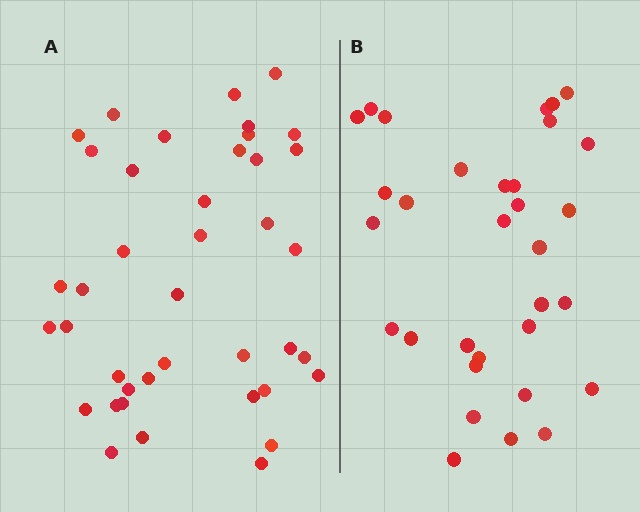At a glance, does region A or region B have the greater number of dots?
Region A (the left region) has more dots.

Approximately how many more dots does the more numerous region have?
Region A has roughly 8 or so more dots than region B.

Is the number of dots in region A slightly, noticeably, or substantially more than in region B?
Region A has noticeably more, but not dramatically so. The ratio is roughly 1.2 to 1.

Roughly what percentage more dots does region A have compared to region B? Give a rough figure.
About 25% more.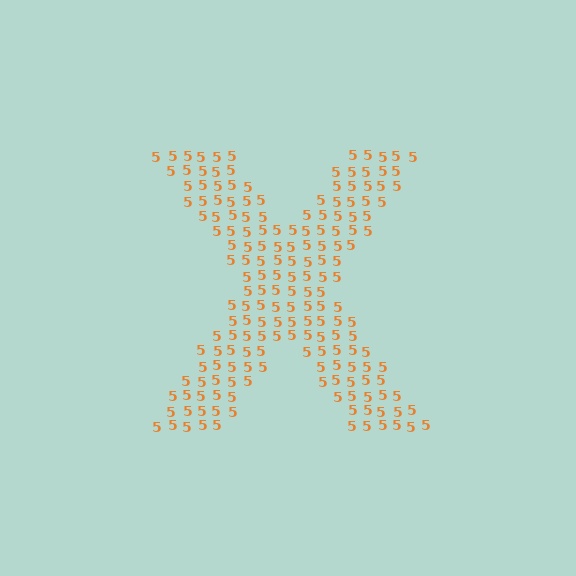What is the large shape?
The large shape is the letter X.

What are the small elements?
The small elements are digit 5's.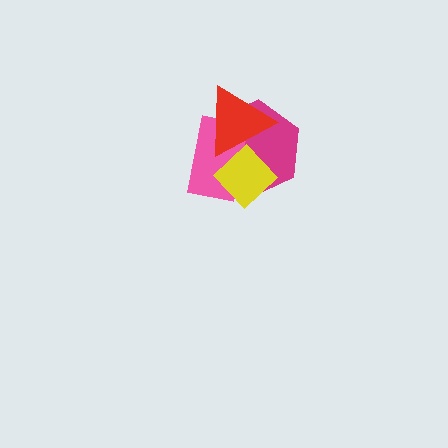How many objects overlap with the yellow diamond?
3 objects overlap with the yellow diamond.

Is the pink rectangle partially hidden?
Yes, it is partially covered by another shape.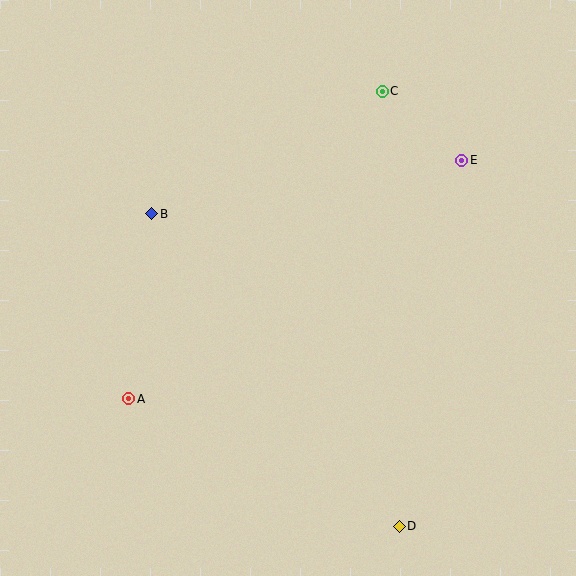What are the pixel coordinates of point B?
Point B is at (152, 214).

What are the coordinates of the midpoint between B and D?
The midpoint between B and D is at (275, 370).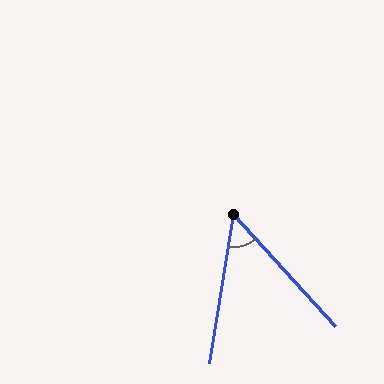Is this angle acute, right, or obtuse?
It is acute.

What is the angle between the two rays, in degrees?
Approximately 51 degrees.